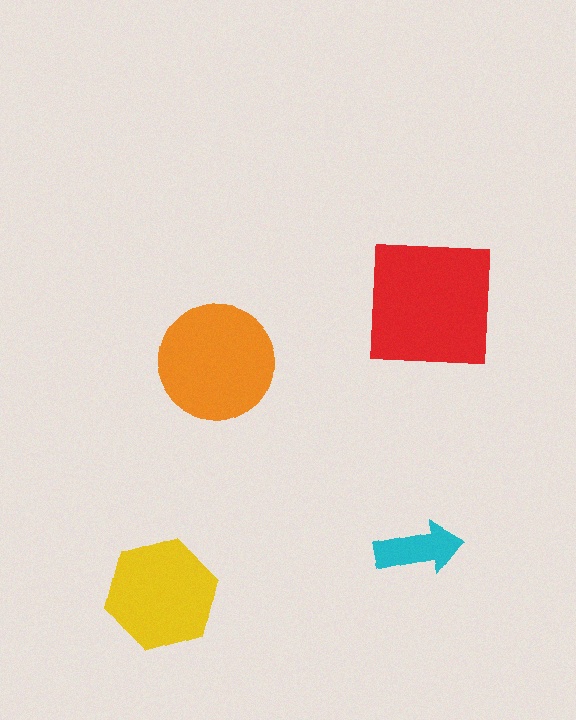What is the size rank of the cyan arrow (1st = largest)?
4th.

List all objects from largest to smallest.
The red square, the orange circle, the yellow hexagon, the cyan arrow.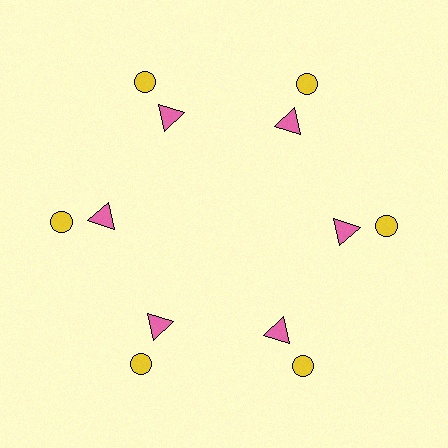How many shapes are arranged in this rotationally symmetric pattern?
There are 12 shapes, arranged in 6 groups of 2.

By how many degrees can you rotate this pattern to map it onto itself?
The pattern maps onto itself every 60 degrees of rotation.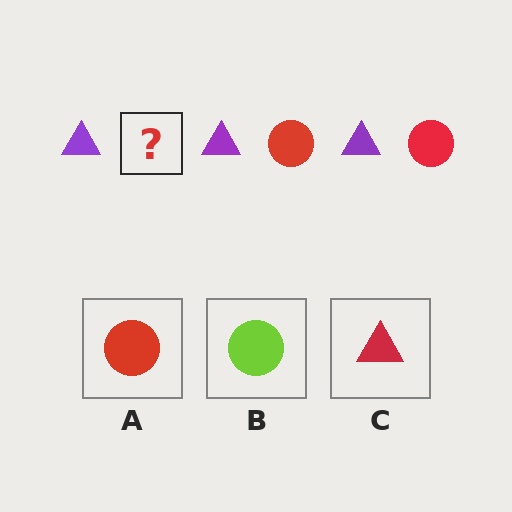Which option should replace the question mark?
Option A.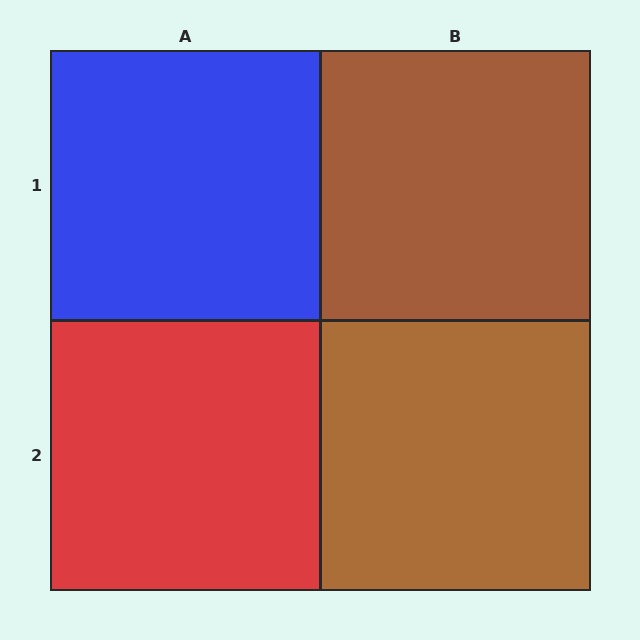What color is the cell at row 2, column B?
Brown.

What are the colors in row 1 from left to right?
Blue, brown.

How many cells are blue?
1 cell is blue.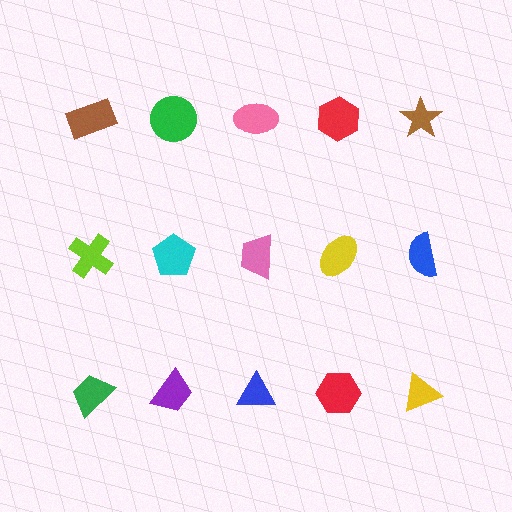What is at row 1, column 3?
A pink ellipse.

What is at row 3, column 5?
A yellow triangle.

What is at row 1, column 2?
A green circle.